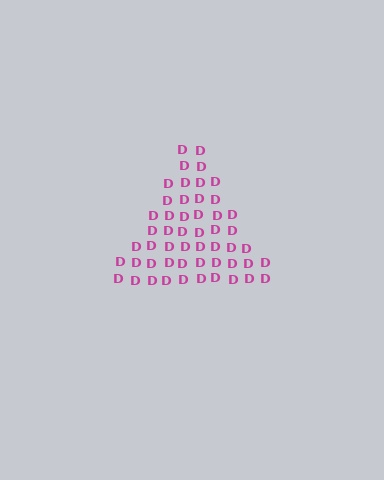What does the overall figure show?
The overall figure shows a triangle.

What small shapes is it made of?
It is made of small letter D's.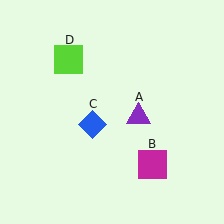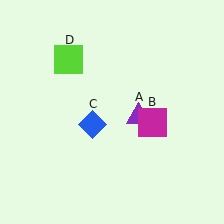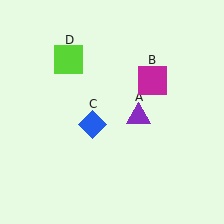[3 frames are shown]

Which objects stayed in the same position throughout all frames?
Purple triangle (object A) and blue diamond (object C) and lime square (object D) remained stationary.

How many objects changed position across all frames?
1 object changed position: magenta square (object B).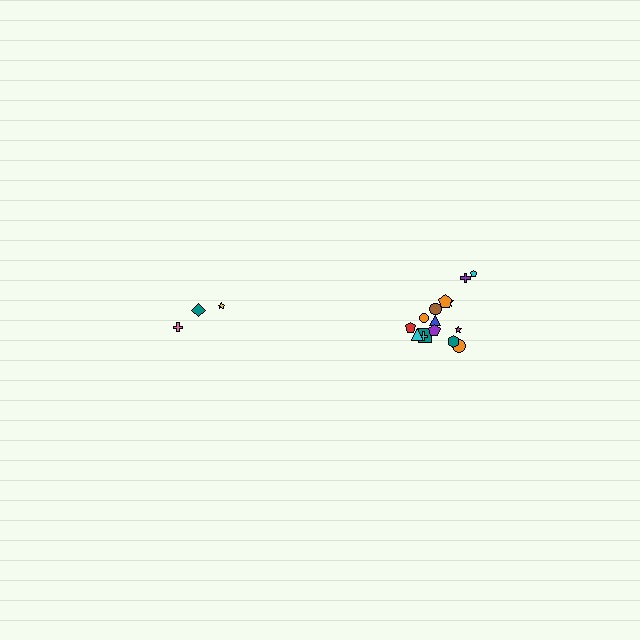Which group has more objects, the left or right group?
The right group.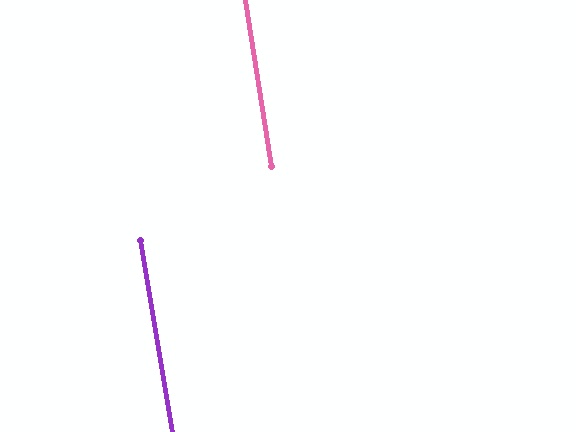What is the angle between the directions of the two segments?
Approximately 0 degrees.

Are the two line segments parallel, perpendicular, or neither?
Parallel — their directions differ by only 0.4°.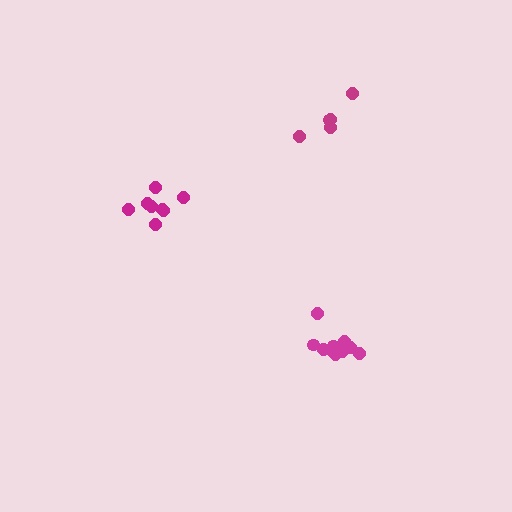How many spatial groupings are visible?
There are 3 spatial groupings.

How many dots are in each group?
Group 1: 8 dots, Group 2: 11 dots, Group 3: 5 dots (24 total).